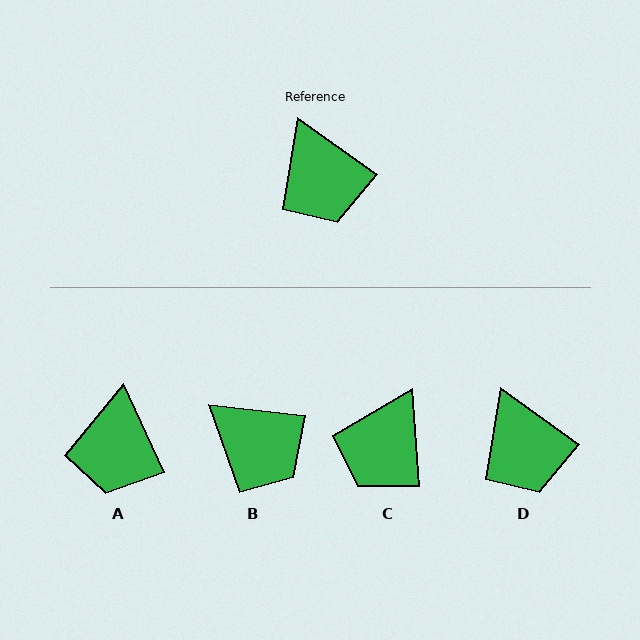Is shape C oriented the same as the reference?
No, it is off by about 50 degrees.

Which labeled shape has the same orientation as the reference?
D.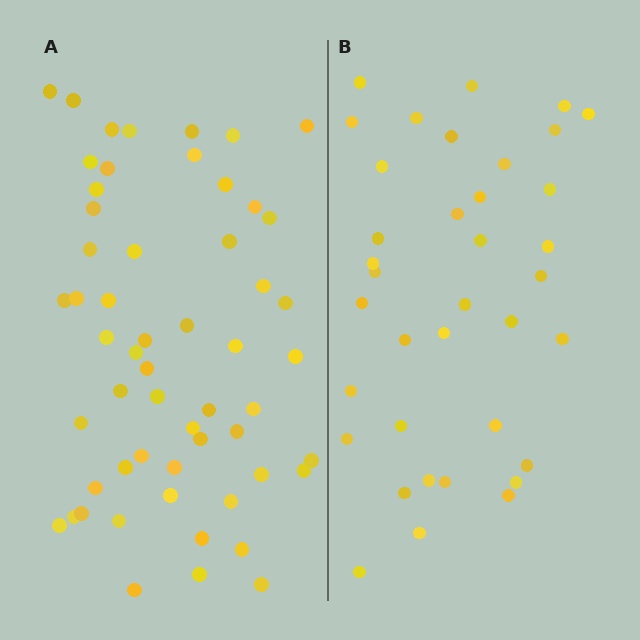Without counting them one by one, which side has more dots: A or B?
Region A (the left region) has more dots.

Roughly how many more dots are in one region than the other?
Region A has approximately 20 more dots than region B.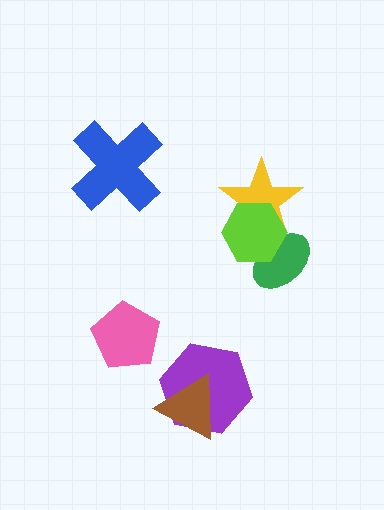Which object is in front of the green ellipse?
The lime hexagon is in front of the green ellipse.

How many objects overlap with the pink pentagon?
0 objects overlap with the pink pentagon.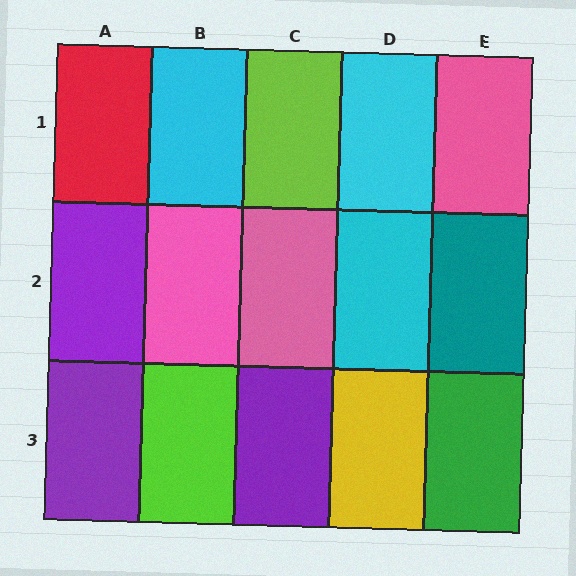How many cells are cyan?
3 cells are cyan.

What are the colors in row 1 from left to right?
Red, cyan, lime, cyan, pink.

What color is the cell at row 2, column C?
Pink.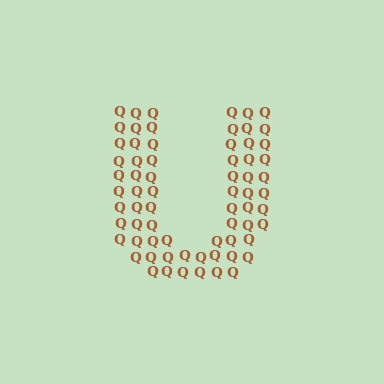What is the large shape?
The large shape is the letter U.